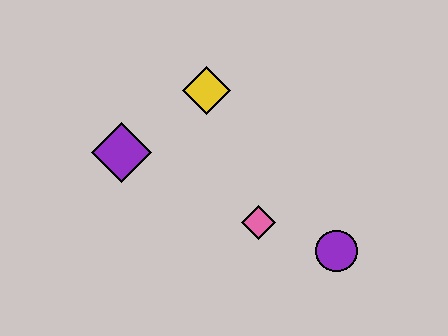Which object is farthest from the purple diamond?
The purple circle is farthest from the purple diamond.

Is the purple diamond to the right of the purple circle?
No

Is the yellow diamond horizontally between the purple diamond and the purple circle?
Yes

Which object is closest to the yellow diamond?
The purple diamond is closest to the yellow diamond.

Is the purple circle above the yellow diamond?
No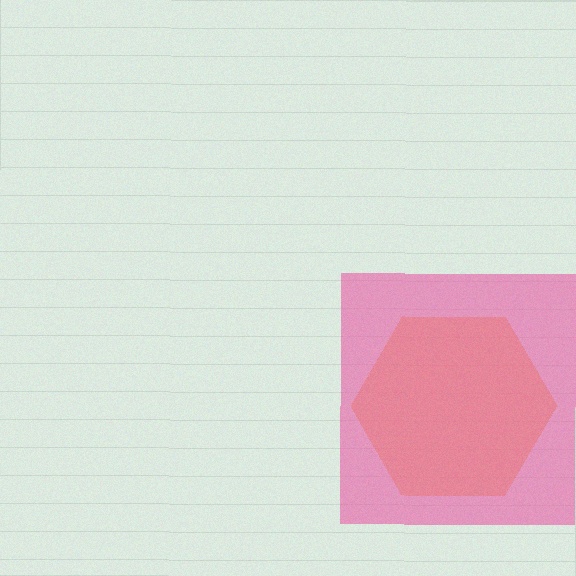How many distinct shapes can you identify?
There are 2 distinct shapes: an orange hexagon, a pink square.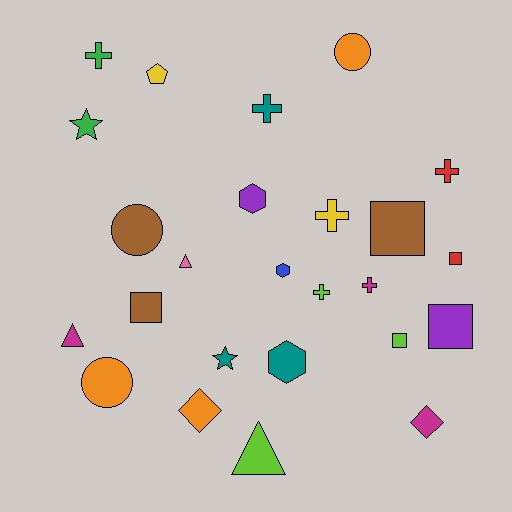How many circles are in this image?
There are 3 circles.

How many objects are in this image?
There are 25 objects.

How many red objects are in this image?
There are 2 red objects.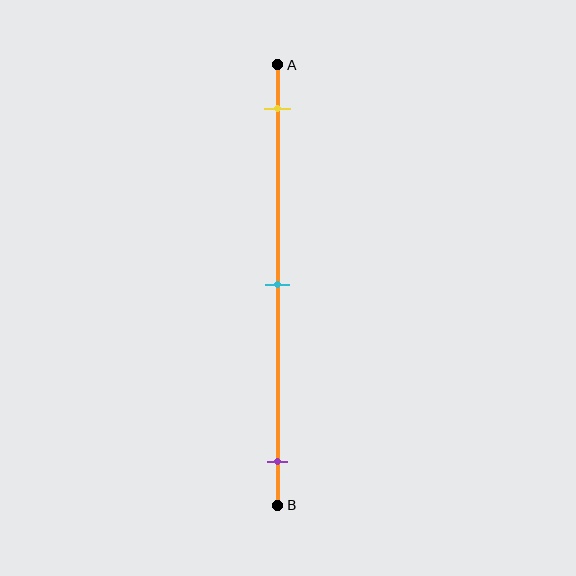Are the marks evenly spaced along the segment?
Yes, the marks are approximately evenly spaced.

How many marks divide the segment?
There are 3 marks dividing the segment.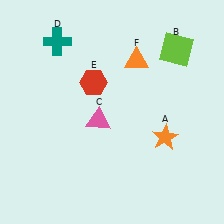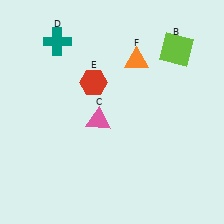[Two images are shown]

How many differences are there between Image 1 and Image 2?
There is 1 difference between the two images.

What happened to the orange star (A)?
The orange star (A) was removed in Image 2. It was in the bottom-right area of Image 1.